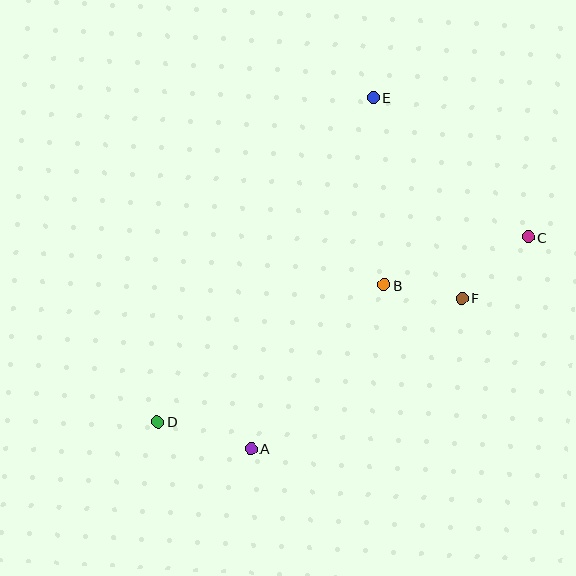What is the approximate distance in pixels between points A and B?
The distance between A and B is approximately 211 pixels.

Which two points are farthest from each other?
Points C and D are farthest from each other.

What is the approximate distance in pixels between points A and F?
The distance between A and F is approximately 260 pixels.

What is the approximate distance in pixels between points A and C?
The distance between A and C is approximately 349 pixels.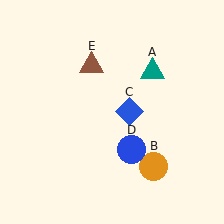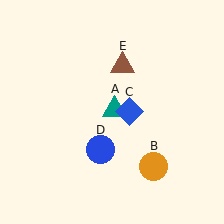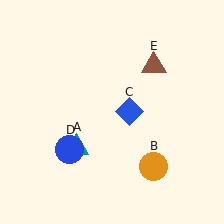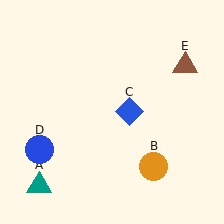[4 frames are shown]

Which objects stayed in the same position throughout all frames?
Orange circle (object B) and blue diamond (object C) remained stationary.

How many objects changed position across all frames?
3 objects changed position: teal triangle (object A), blue circle (object D), brown triangle (object E).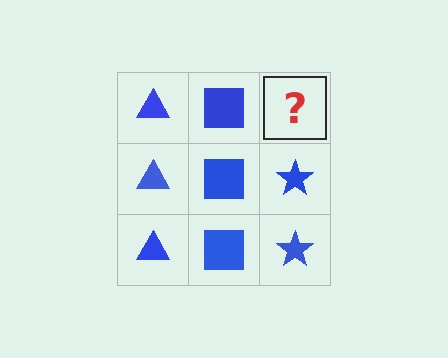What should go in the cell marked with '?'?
The missing cell should contain a blue star.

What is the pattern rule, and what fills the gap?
The rule is that each column has a consistent shape. The gap should be filled with a blue star.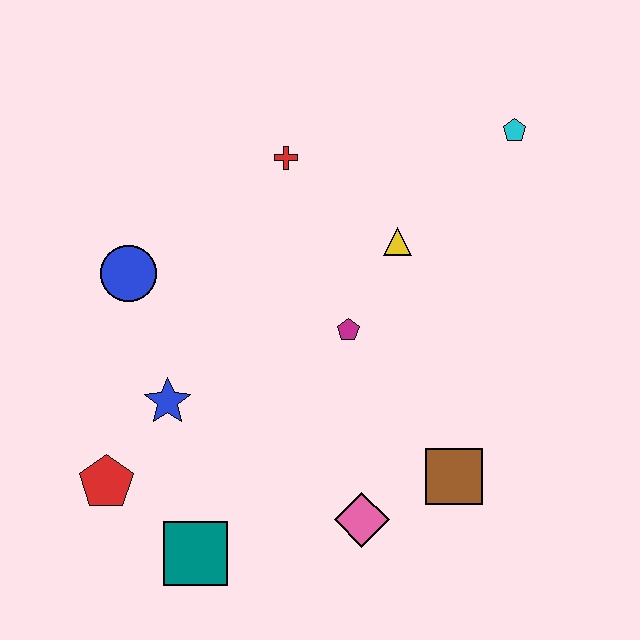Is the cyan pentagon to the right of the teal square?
Yes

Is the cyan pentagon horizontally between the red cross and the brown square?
No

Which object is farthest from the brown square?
The blue circle is farthest from the brown square.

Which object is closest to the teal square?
The red pentagon is closest to the teal square.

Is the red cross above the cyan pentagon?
No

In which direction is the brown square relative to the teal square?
The brown square is to the right of the teal square.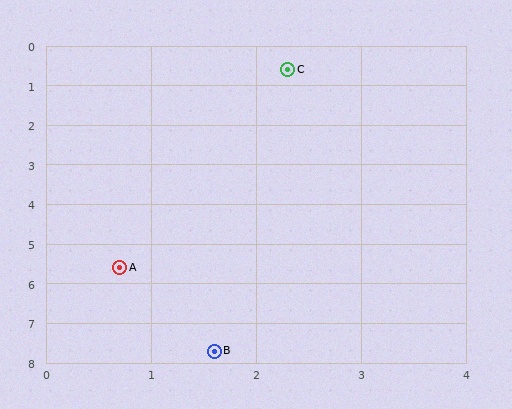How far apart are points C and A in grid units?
Points C and A are about 5.2 grid units apart.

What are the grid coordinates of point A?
Point A is at approximately (0.7, 5.6).